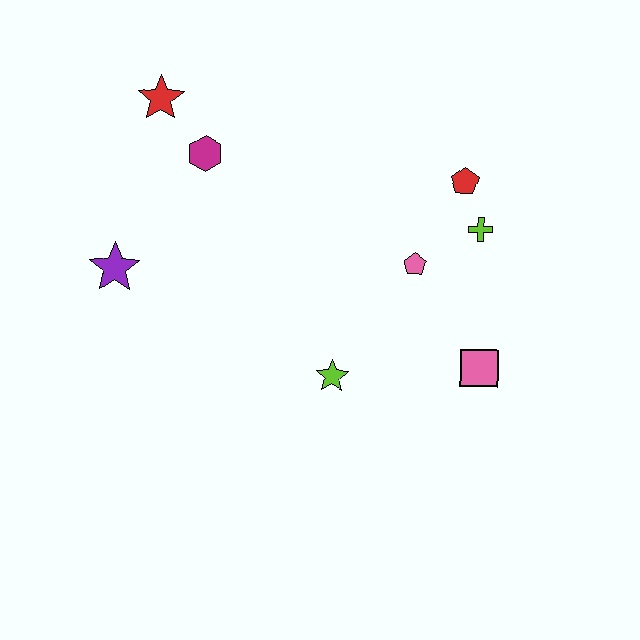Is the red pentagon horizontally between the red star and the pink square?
Yes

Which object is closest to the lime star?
The pink pentagon is closest to the lime star.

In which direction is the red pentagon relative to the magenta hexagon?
The red pentagon is to the right of the magenta hexagon.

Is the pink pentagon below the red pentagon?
Yes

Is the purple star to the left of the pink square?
Yes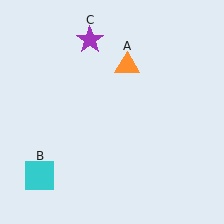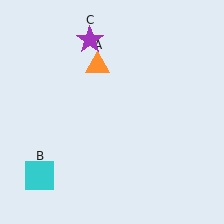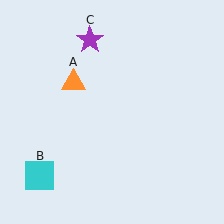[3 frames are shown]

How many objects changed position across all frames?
1 object changed position: orange triangle (object A).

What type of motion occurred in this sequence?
The orange triangle (object A) rotated counterclockwise around the center of the scene.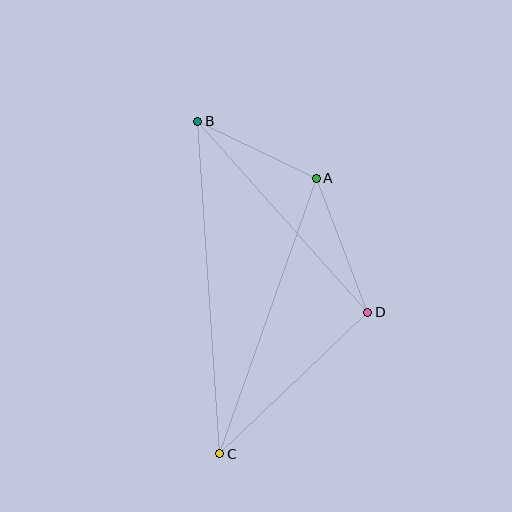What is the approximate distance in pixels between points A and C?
The distance between A and C is approximately 292 pixels.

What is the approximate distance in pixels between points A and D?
The distance between A and D is approximately 144 pixels.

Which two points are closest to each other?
Points A and B are closest to each other.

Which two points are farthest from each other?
Points B and C are farthest from each other.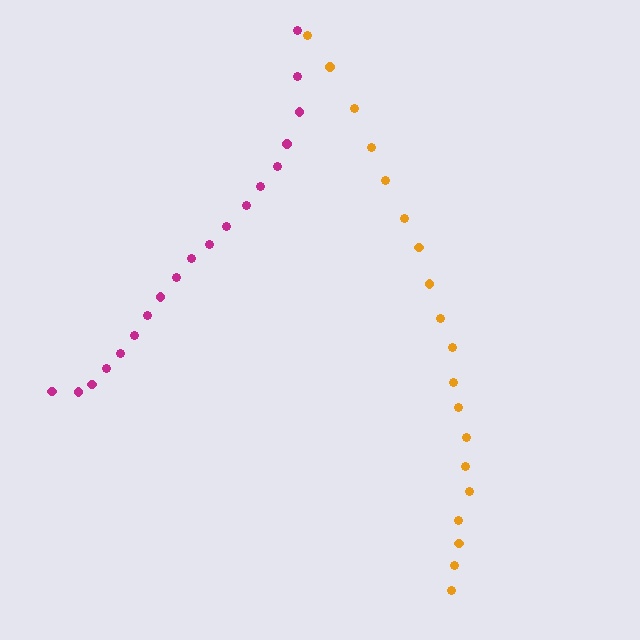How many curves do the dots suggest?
There are 2 distinct paths.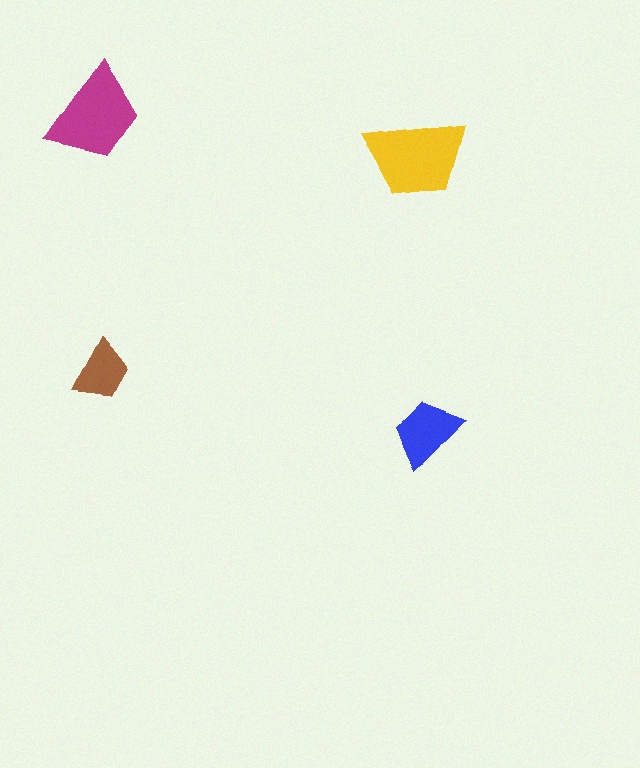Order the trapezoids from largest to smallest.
the yellow one, the magenta one, the blue one, the brown one.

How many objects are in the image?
There are 4 objects in the image.